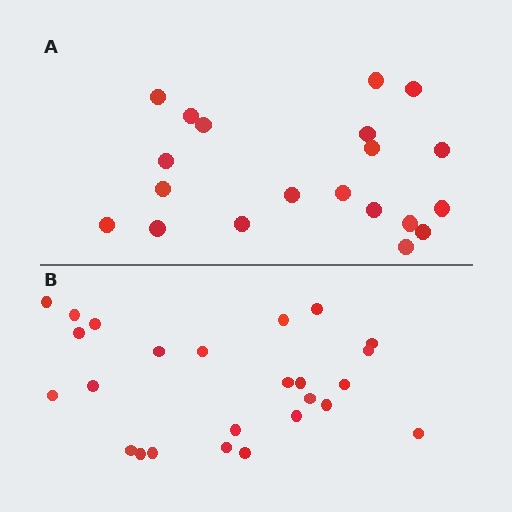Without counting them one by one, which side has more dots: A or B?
Region B (the bottom region) has more dots.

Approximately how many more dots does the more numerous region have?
Region B has about 5 more dots than region A.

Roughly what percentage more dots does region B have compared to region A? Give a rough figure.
About 25% more.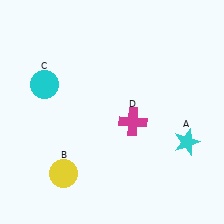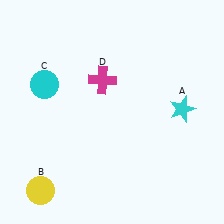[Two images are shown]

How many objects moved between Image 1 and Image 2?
3 objects moved between the two images.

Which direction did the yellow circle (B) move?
The yellow circle (B) moved left.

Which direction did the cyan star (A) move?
The cyan star (A) moved up.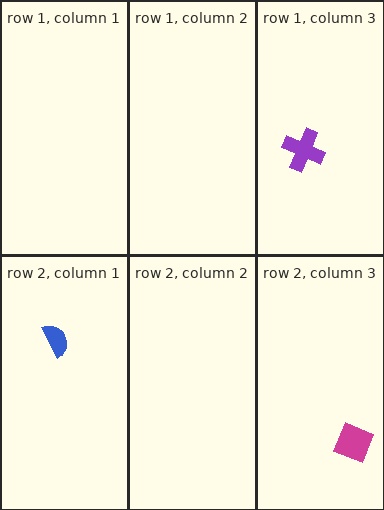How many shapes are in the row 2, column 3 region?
1.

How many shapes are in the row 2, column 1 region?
1.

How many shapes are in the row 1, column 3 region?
1.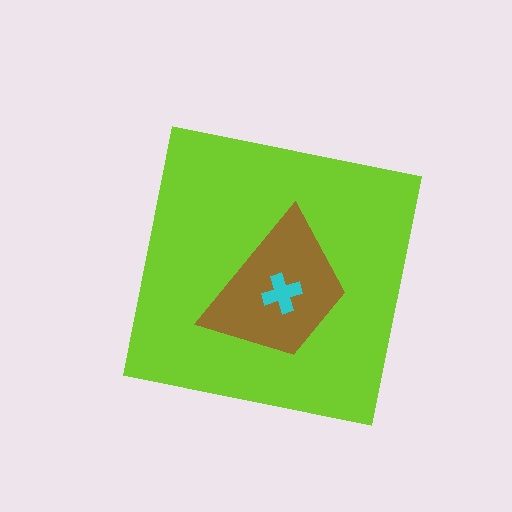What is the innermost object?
The cyan cross.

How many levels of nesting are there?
3.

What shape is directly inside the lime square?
The brown trapezoid.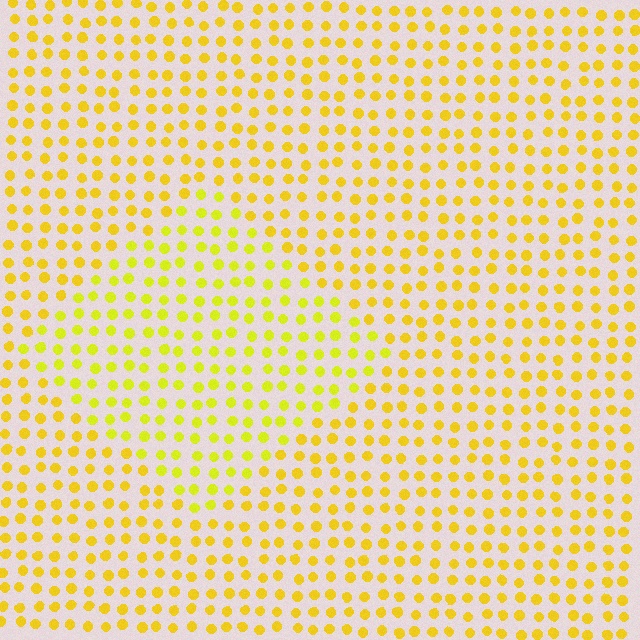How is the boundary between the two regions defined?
The boundary is defined purely by a slight shift in hue (about 17 degrees). Spacing, size, and orientation are identical on both sides.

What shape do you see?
I see a diamond.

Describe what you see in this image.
The image is filled with small yellow elements in a uniform arrangement. A diamond-shaped region is visible where the elements are tinted to a slightly different hue, forming a subtle color boundary.